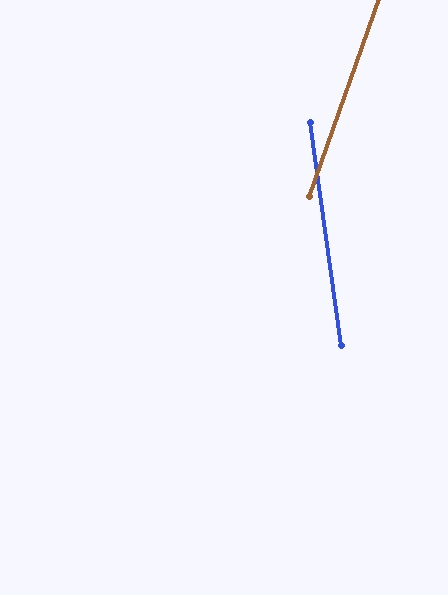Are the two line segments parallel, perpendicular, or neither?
Neither parallel nor perpendicular — they differ by about 27°.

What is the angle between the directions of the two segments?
Approximately 27 degrees.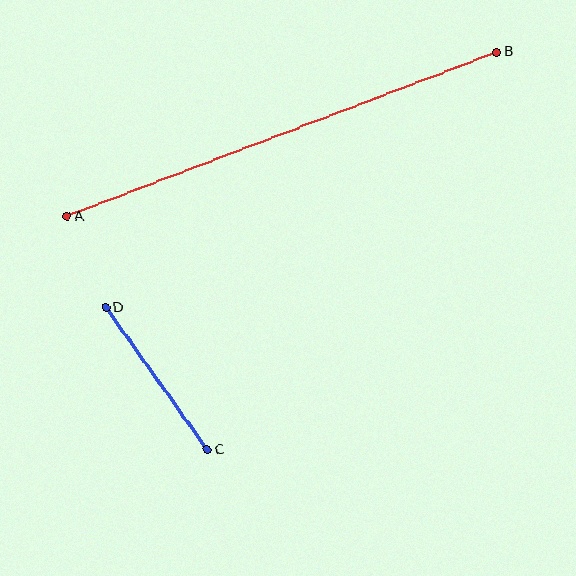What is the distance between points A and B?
The distance is approximately 460 pixels.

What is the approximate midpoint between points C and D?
The midpoint is at approximately (157, 379) pixels.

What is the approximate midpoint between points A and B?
The midpoint is at approximately (282, 134) pixels.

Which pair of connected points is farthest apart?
Points A and B are farthest apart.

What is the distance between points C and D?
The distance is approximately 175 pixels.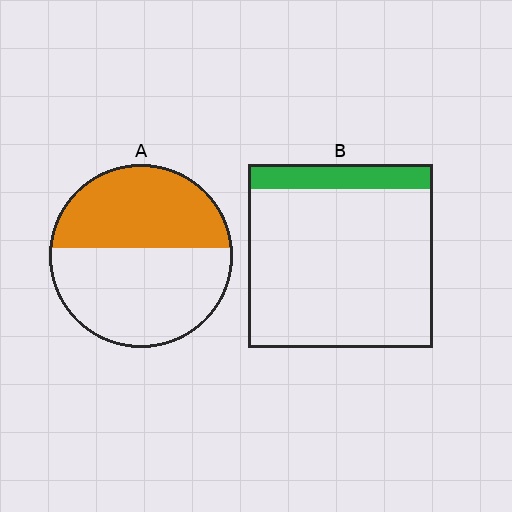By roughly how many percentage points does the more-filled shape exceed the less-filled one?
By roughly 30 percentage points (A over B).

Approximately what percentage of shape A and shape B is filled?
A is approximately 45% and B is approximately 15%.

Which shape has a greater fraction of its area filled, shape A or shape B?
Shape A.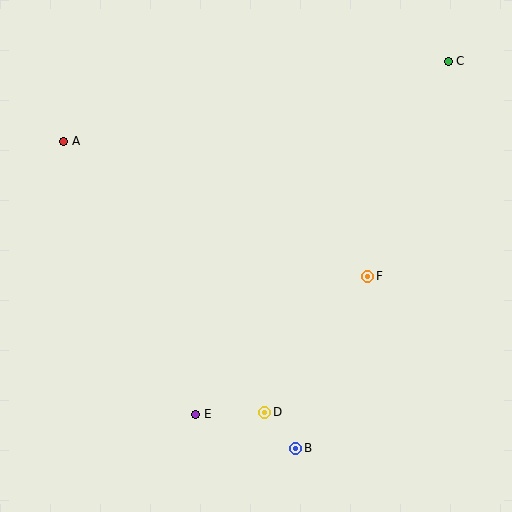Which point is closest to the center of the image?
Point F at (368, 276) is closest to the center.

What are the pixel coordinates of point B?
Point B is at (296, 449).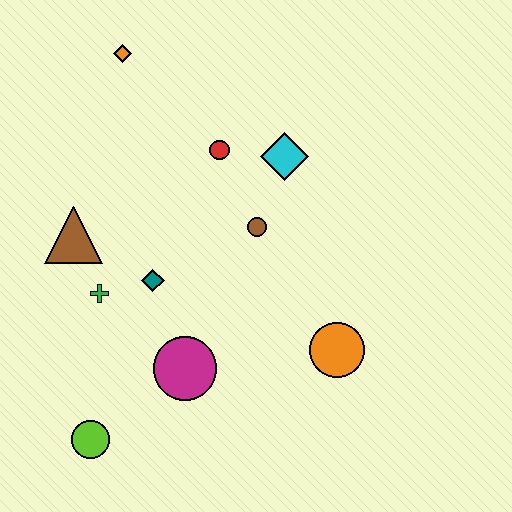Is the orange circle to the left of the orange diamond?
No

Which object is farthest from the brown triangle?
The orange circle is farthest from the brown triangle.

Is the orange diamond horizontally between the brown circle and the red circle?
No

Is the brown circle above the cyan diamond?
No